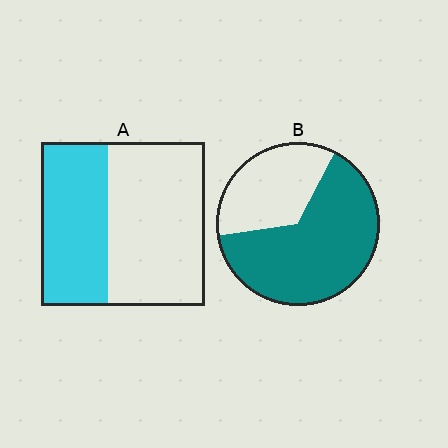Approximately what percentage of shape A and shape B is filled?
A is approximately 40% and B is approximately 65%.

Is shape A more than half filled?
No.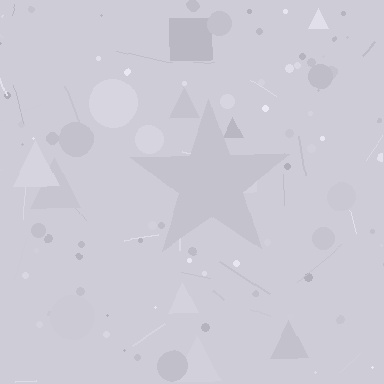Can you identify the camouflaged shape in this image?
The camouflaged shape is a star.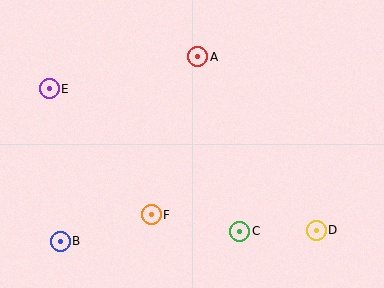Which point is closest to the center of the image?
Point F at (151, 215) is closest to the center.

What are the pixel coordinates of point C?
Point C is at (240, 231).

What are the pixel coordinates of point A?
Point A is at (198, 57).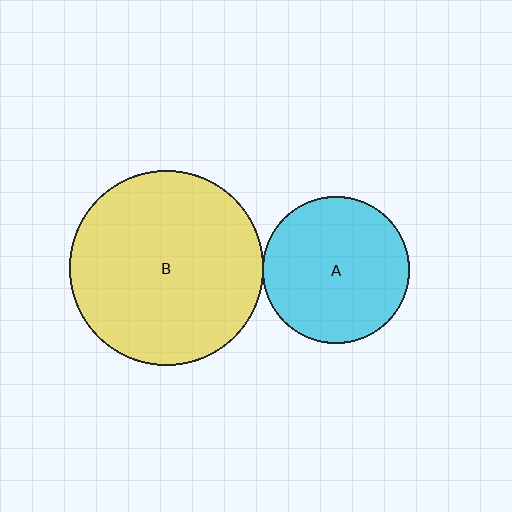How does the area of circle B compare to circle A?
Approximately 1.7 times.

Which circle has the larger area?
Circle B (yellow).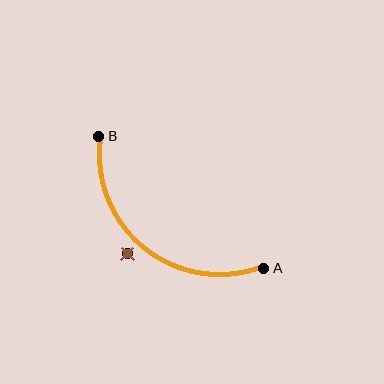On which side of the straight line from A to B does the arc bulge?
The arc bulges below and to the left of the straight line connecting A and B.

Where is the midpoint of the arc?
The arc midpoint is the point on the curve farthest from the straight line joining A and B. It sits below and to the left of that line.